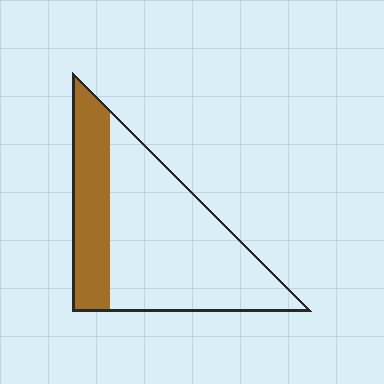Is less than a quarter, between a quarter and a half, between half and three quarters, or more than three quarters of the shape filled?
Between a quarter and a half.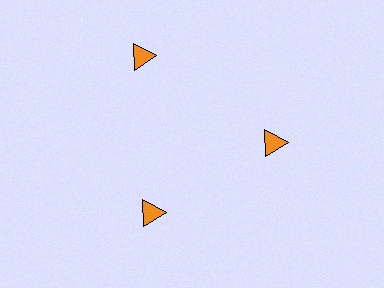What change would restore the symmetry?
The symmetry would be restored by moving it inward, back onto the ring so that all 3 triangles sit at equal angles and equal distance from the center.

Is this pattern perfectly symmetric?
No. The 3 orange triangles are arranged in a ring, but one element near the 11 o'clock position is pushed outward from the center, breaking the 3-fold rotational symmetry.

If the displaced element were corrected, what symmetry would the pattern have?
It would have 3-fold rotational symmetry — the pattern would map onto itself every 120 degrees.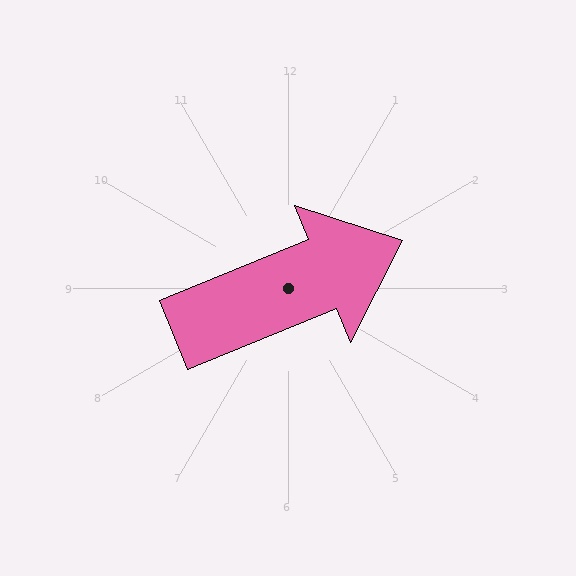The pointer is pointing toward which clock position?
Roughly 2 o'clock.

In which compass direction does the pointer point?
East.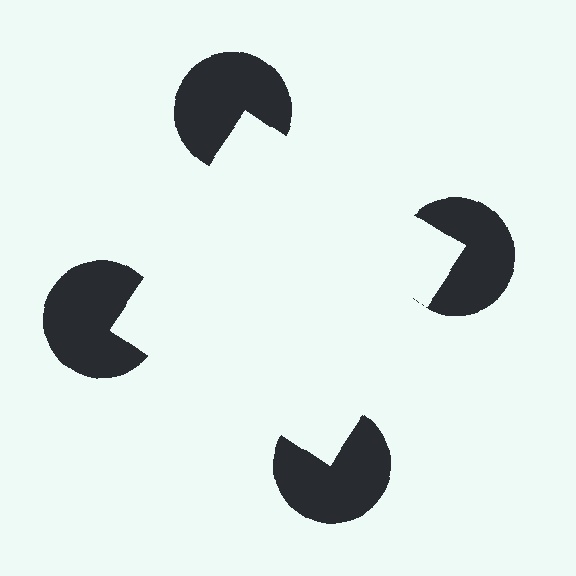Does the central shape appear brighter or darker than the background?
It typically appears slightly brighter than the background, even though no actual brightness change is drawn.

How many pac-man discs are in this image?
There are 4 — one at each vertex of the illusory square.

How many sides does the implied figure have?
4 sides.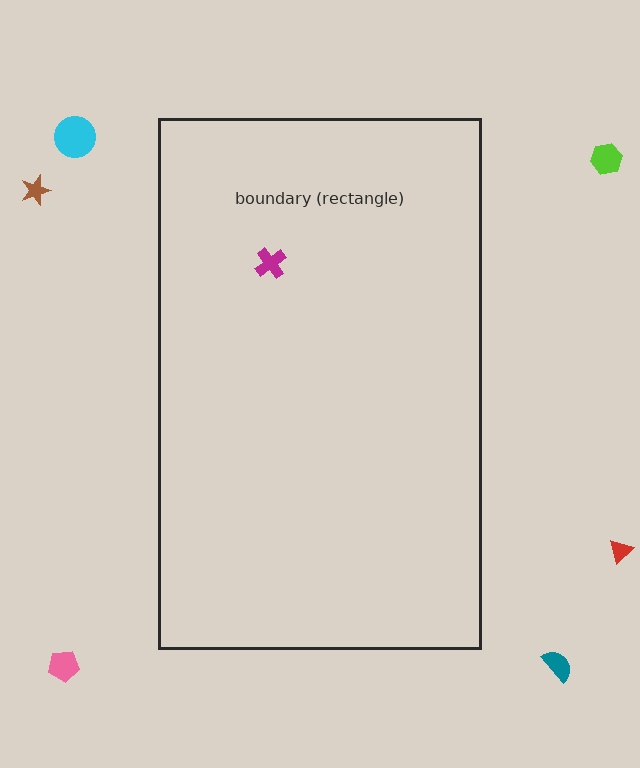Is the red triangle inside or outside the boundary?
Outside.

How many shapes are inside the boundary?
1 inside, 6 outside.